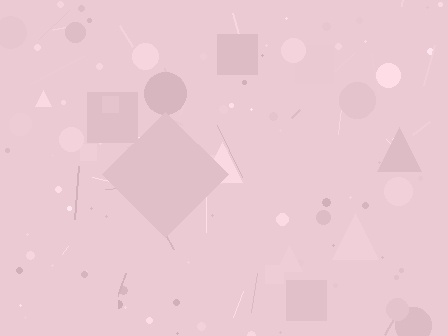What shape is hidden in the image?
A diamond is hidden in the image.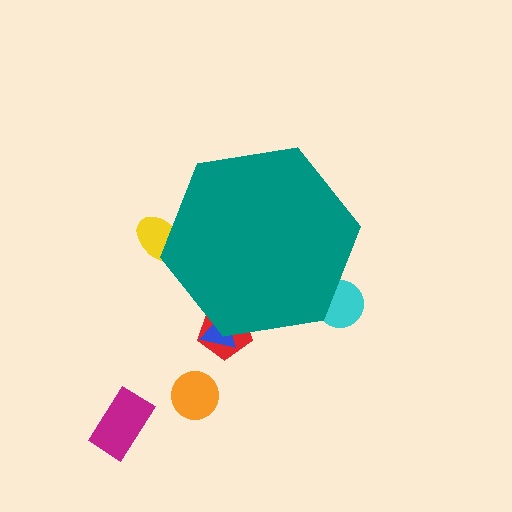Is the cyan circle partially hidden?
Yes, the cyan circle is partially hidden behind the teal hexagon.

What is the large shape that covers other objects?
A teal hexagon.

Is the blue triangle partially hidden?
Yes, the blue triangle is partially hidden behind the teal hexagon.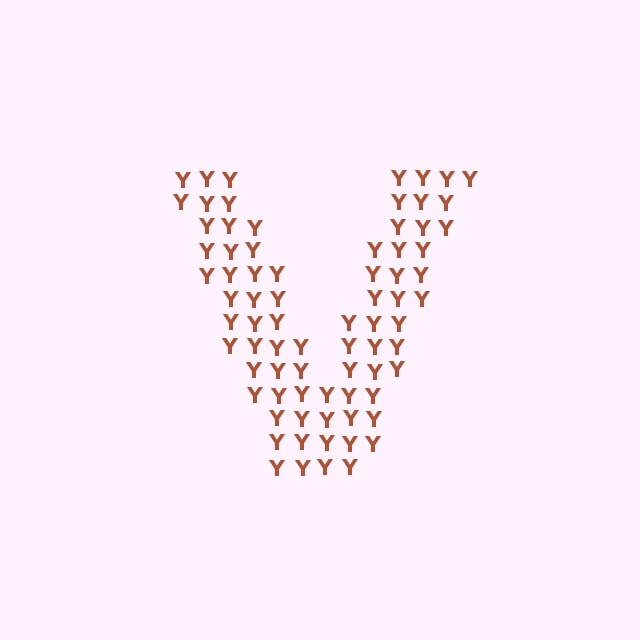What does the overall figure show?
The overall figure shows the letter V.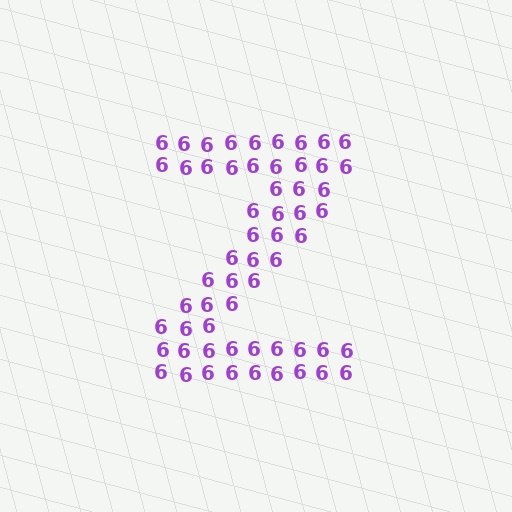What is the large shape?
The large shape is the letter Z.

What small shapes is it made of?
It is made of small digit 6's.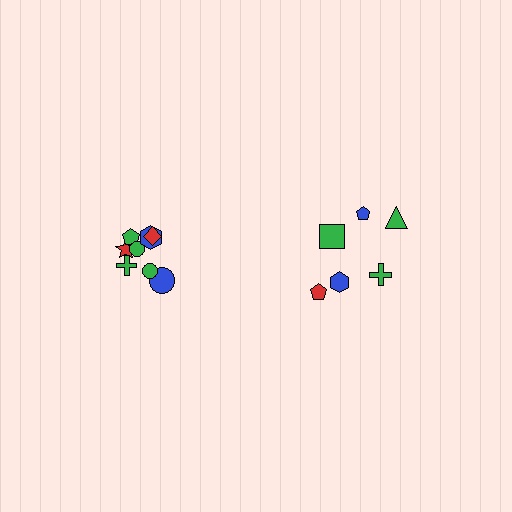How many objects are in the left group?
There are 8 objects.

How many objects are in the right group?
There are 6 objects.